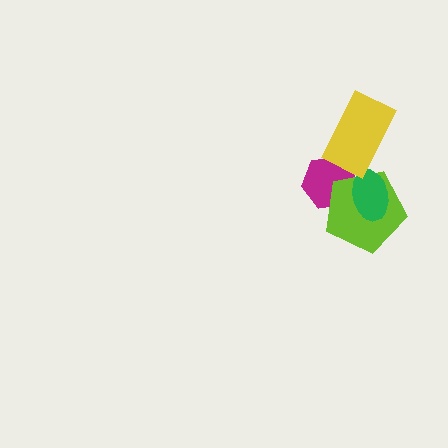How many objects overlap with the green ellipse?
2 objects overlap with the green ellipse.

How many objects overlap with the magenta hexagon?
3 objects overlap with the magenta hexagon.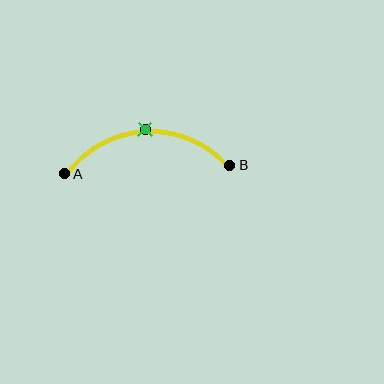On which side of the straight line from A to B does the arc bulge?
The arc bulges above the straight line connecting A and B.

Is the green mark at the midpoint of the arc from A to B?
Yes. The green mark lies on the arc at equal arc-length from both A and B — it is the arc midpoint.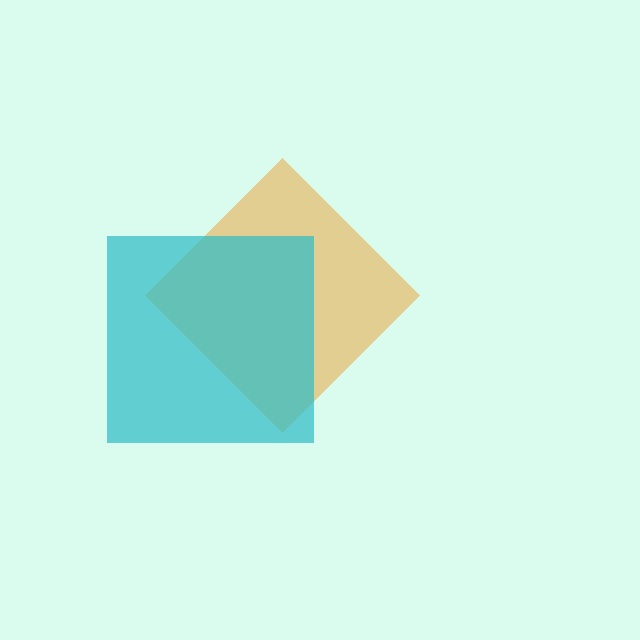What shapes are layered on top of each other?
The layered shapes are: an orange diamond, a cyan square.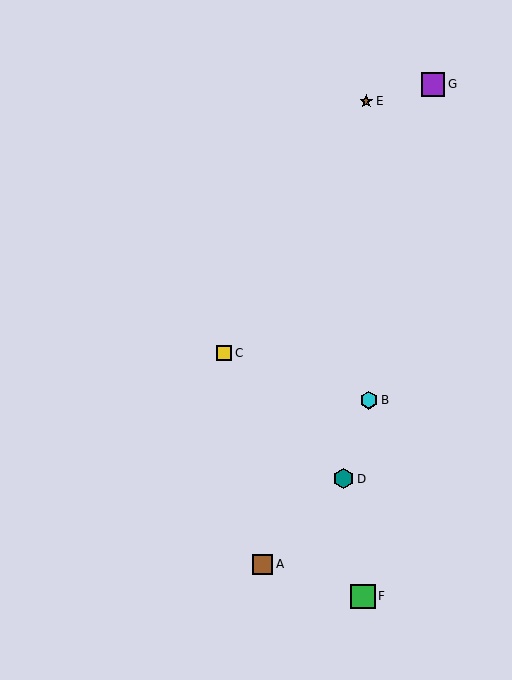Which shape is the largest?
The green square (labeled F) is the largest.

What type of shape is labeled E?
Shape E is a brown star.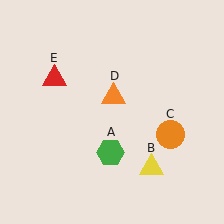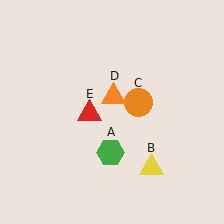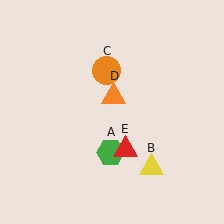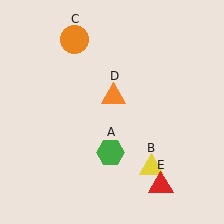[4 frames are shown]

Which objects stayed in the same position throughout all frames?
Green hexagon (object A) and yellow triangle (object B) and orange triangle (object D) remained stationary.